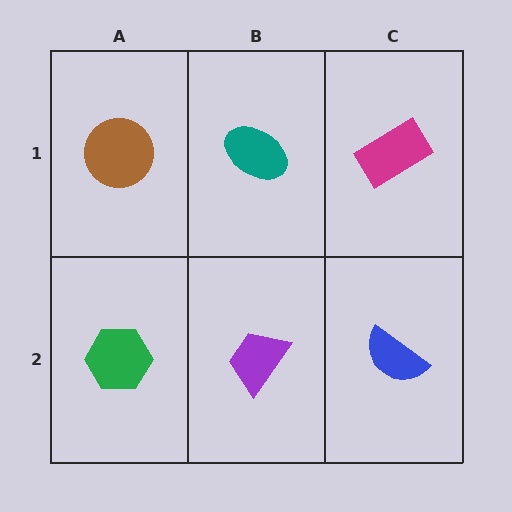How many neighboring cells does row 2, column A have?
2.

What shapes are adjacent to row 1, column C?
A blue semicircle (row 2, column C), a teal ellipse (row 1, column B).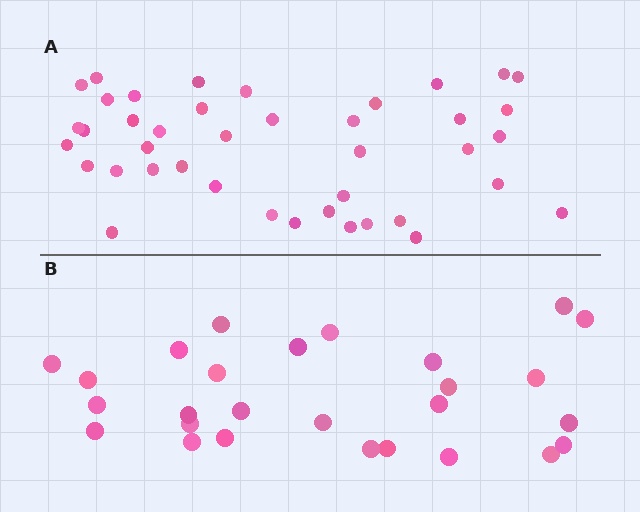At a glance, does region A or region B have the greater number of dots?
Region A (the top region) has more dots.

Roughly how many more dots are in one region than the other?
Region A has approximately 15 more dots than region B.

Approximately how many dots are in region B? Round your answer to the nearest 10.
About 30 dots. (The exact count is 27, which rounds to 30.)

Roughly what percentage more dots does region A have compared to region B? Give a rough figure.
About 50% more.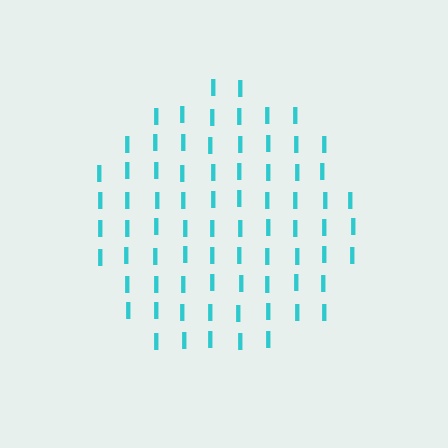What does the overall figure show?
The overall figure shows a circle.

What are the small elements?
The small elements are letter I's.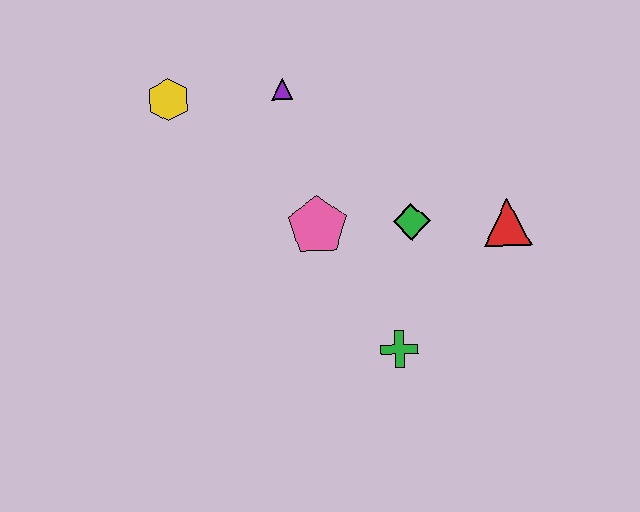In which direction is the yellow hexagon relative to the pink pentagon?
The yellow hexagon is to the left of the pink pentagon.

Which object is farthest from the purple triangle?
The green cross is farthest from the purple triangle.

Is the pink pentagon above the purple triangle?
No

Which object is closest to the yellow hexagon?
The purple triangle is closest to the yellow hexagon.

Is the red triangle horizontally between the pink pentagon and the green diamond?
No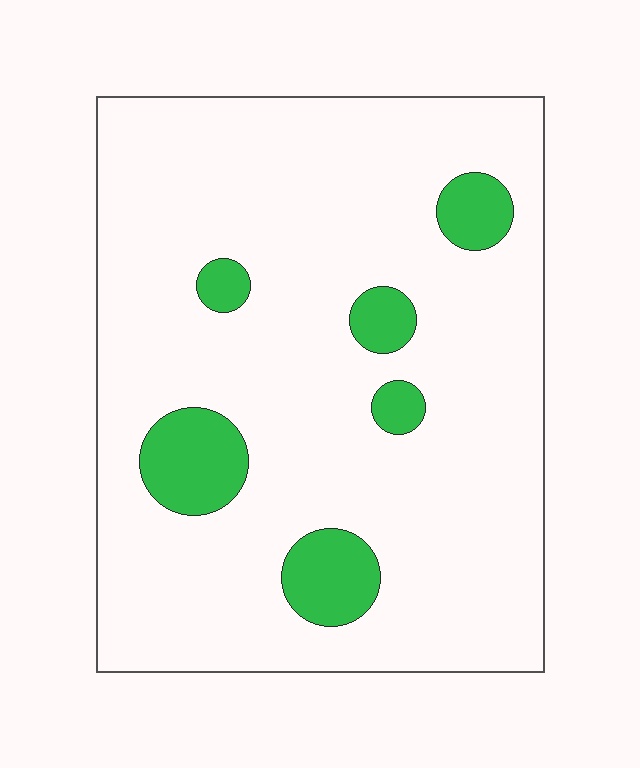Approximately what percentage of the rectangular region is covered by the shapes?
Approximately 10%.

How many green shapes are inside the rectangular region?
6.